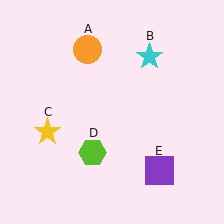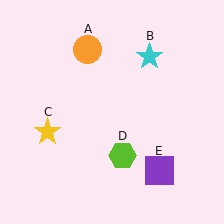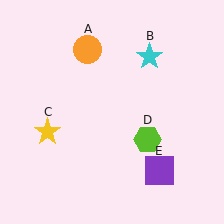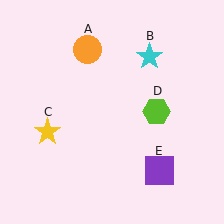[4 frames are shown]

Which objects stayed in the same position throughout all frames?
Orange circle (object A) and cyan star (object B) and yellow star (object C) and purple square (object E) remained stationary.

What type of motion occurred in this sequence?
The lime hexagon (object D) rotated counterclockwise around the center of the scene.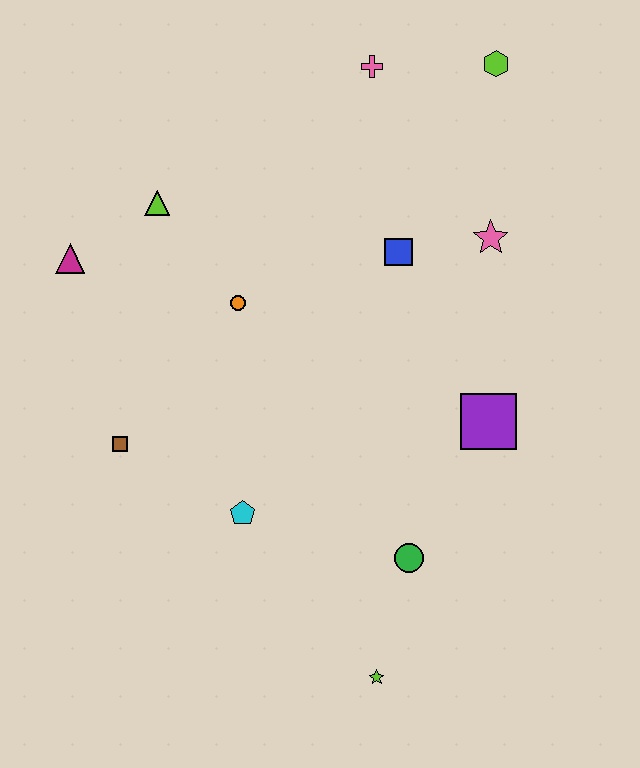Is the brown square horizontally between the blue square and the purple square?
No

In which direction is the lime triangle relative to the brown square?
The lime triangle is above the brown square.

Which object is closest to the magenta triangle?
The lime triangle is closest to the magenta triangle.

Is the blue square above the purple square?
Yes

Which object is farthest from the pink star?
The lime star is farthest from the pink star.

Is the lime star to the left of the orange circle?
No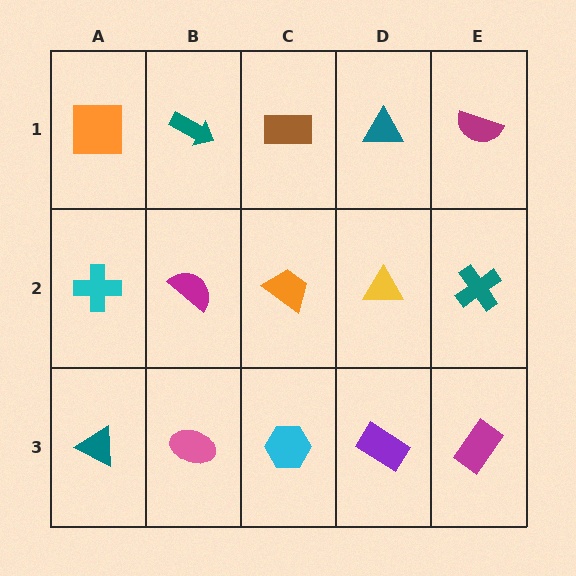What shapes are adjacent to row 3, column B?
A magenta semicircle (row 2, column B), a teal triangle (row 3, column A), a cyan hexagon (row 3, column C).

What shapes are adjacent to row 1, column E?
A teal cross (row 2, column E), a teal triangle (row 1, column D).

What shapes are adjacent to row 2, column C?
A brown rectangle (row 1, column C), a cyan hexagon (row 3, column C), a magenta semicircle (row 2, column B), a yellow triangle (row 2, column D).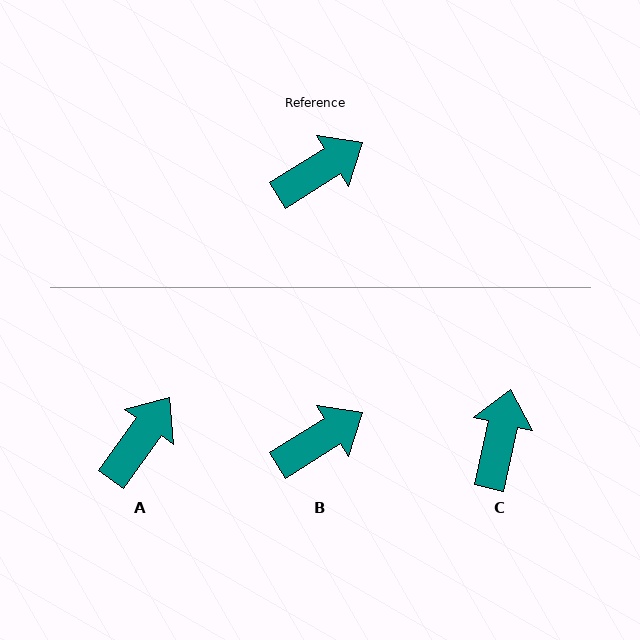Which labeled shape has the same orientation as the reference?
B.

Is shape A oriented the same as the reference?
No, it is off by about 23 degrees.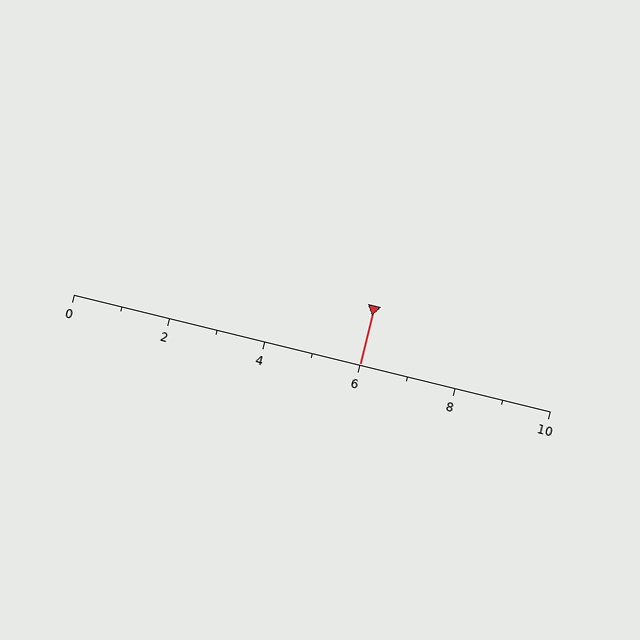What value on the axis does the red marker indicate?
The marker indicates approximately 6.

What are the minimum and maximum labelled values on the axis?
The axis runs from 0 to 10.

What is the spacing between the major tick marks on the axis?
The major ticks are spaced 2 apart.